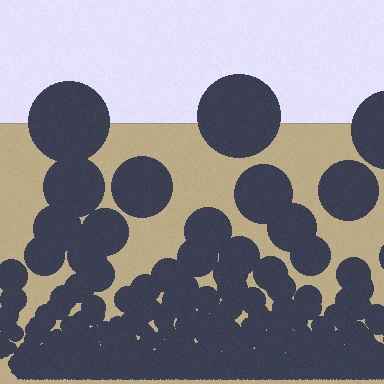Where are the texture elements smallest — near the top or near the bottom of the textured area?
Near the bottom.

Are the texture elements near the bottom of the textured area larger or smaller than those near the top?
Smaller. The gradient is inverted — elements near the bottom are smaller and denser.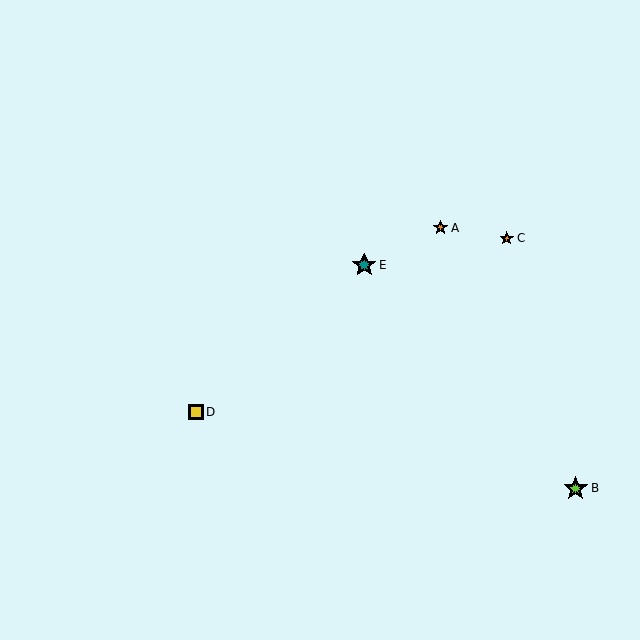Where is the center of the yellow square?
The center of the yellow square is at (196, 412).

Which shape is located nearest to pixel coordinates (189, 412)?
The yellow square (labeled D) at (196, 412) is nearest to that location.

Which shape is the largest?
The lime star (labeled B) is the largest.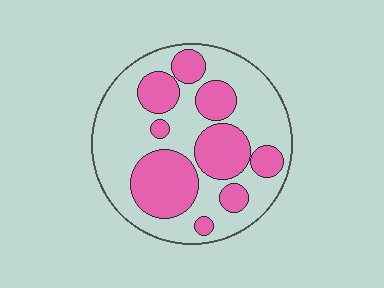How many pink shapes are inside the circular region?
9.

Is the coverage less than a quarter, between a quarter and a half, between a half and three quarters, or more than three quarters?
Between a quarter and a half.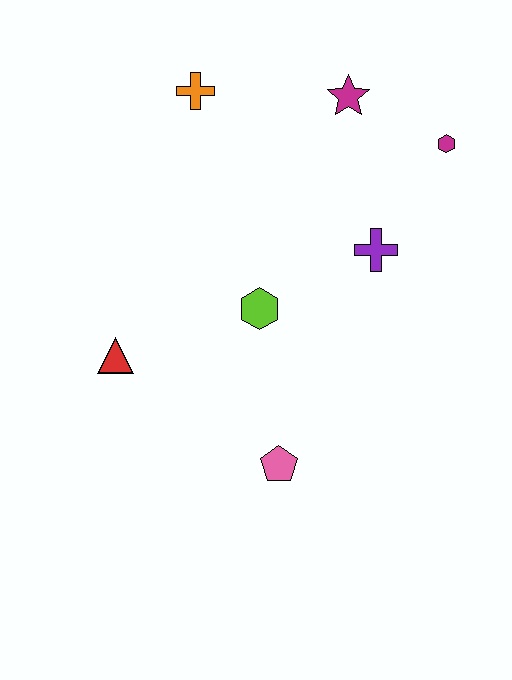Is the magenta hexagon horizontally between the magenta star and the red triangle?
No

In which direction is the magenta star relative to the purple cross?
The magenta star is above the purple cross.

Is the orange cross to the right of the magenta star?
No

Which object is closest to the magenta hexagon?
The magenta star is closest to the magenta hexagon.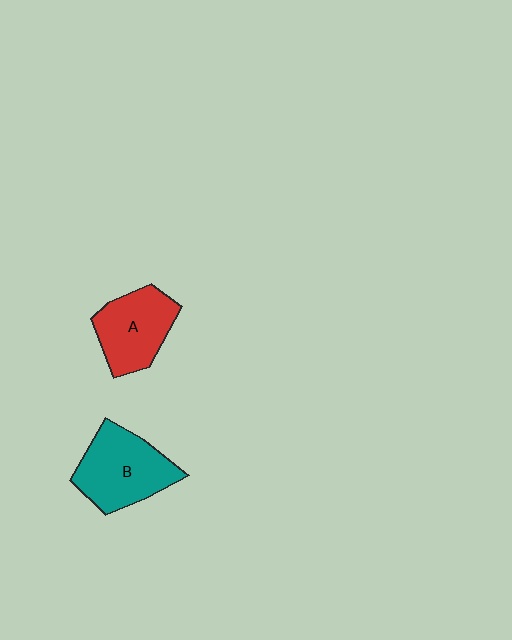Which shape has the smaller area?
Shape A (red).